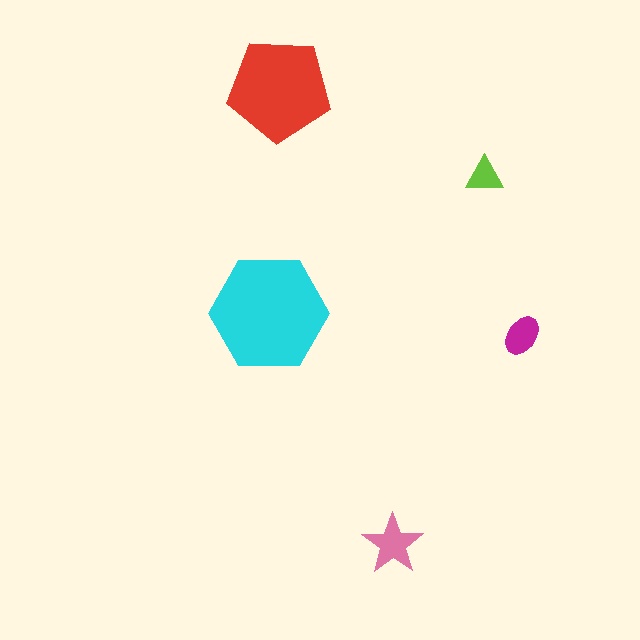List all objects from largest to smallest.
The cyan hexagon, the red pentagon, the pink star, the magenta ellipse, the lime triangle.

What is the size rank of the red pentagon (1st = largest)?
2nd.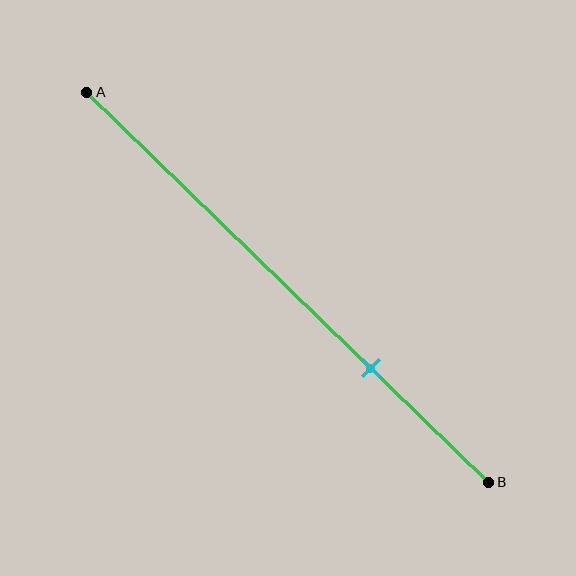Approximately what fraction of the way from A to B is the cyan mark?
The cyan mark is approximately 70% of the way from A to B.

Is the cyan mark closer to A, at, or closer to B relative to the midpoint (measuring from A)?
The cyan mark is closer to point B than the midpoint of segment AB.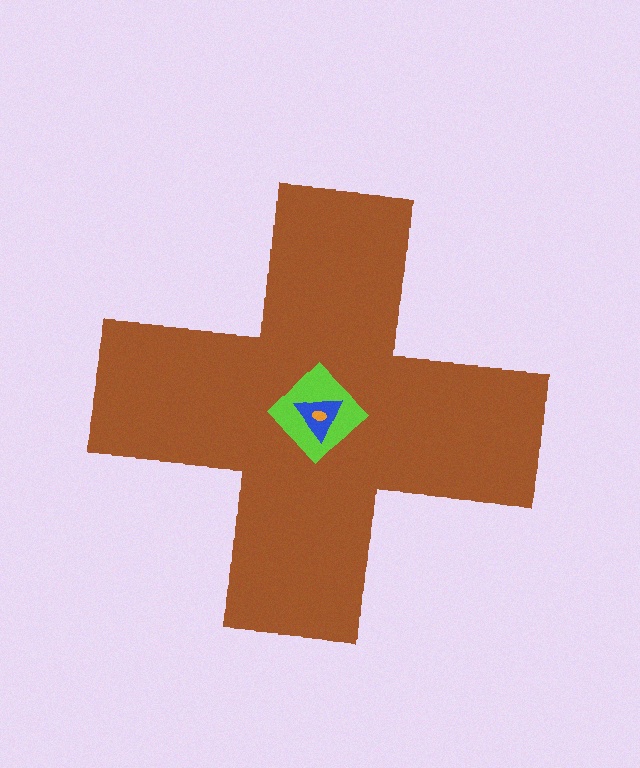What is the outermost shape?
The brown cross.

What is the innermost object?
The orange ellipse.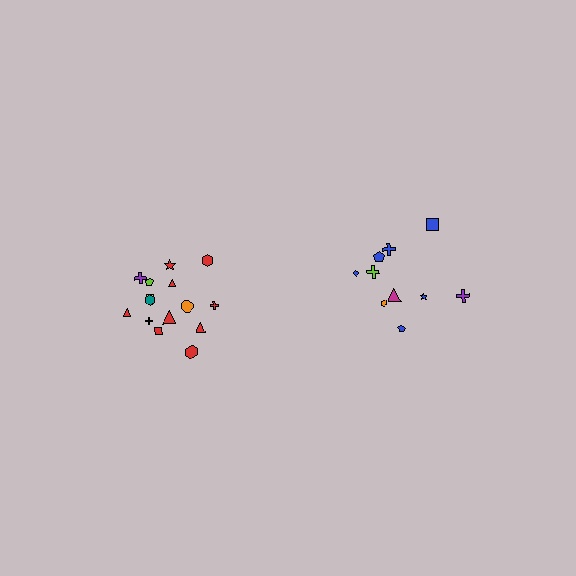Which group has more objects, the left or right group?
The left group.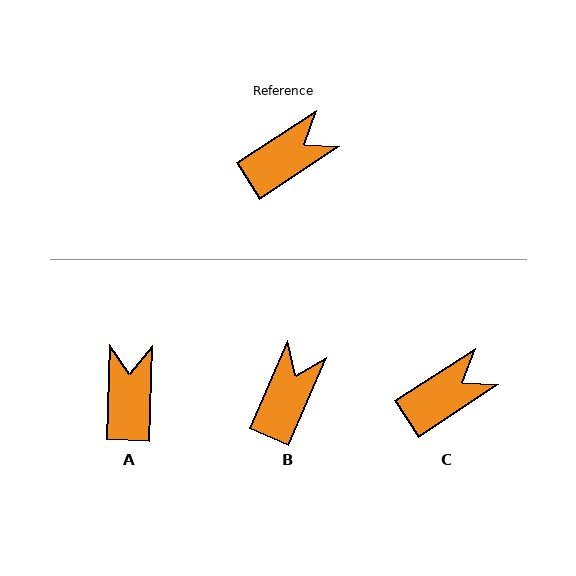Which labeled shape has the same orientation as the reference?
C.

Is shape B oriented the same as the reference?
No, it is off by about 33 degrees.